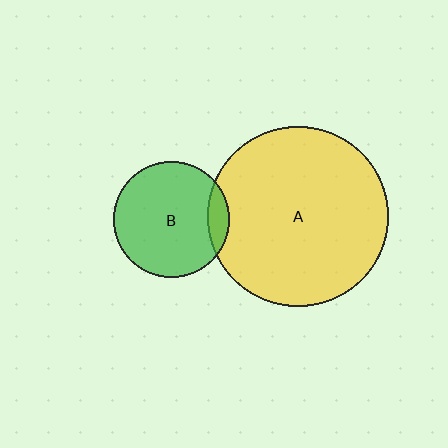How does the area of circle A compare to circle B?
Approximately 2.4 times.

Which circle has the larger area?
Circle A (yellow).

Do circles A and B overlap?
Yes.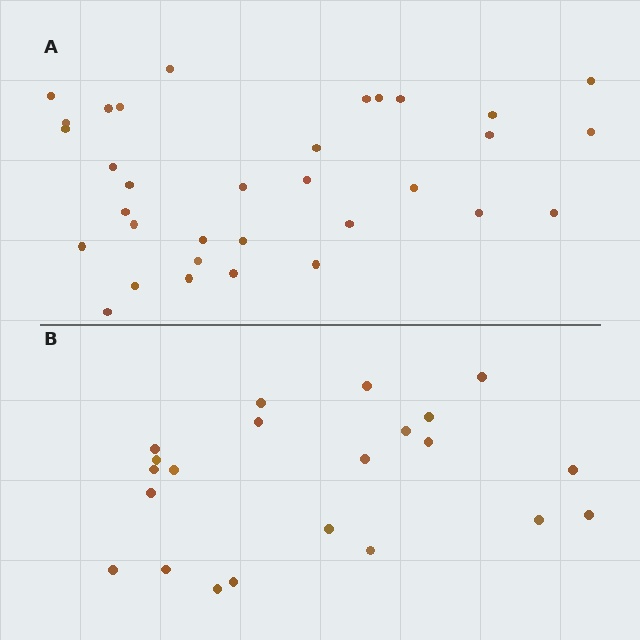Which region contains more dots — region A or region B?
Region A (the top region) has more dots.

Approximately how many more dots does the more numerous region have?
Region A has roughly 12 or so more dots than region B.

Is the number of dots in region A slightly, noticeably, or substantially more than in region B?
Region A has substantially more. The ratio is roughly 1.5 to 1.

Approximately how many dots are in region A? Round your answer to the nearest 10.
About 30 dots. (The exact count is 33, which rounds to 30.)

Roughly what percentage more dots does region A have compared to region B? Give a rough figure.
About 50% more.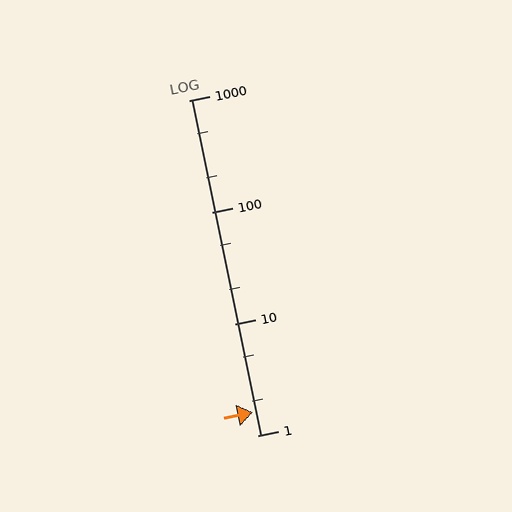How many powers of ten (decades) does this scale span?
The scale spans 3 decades, from 1 to 1000.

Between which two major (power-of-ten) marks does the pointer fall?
The pointer is between 1 and 10.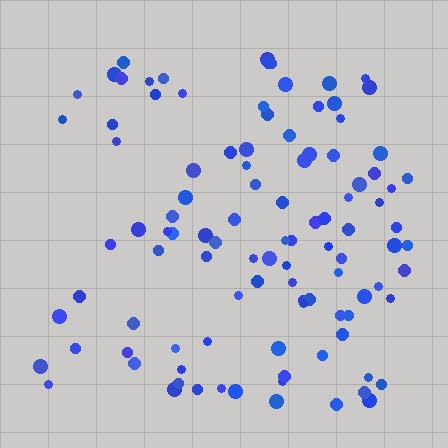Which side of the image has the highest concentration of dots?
The right.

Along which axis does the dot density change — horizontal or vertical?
Horizontal.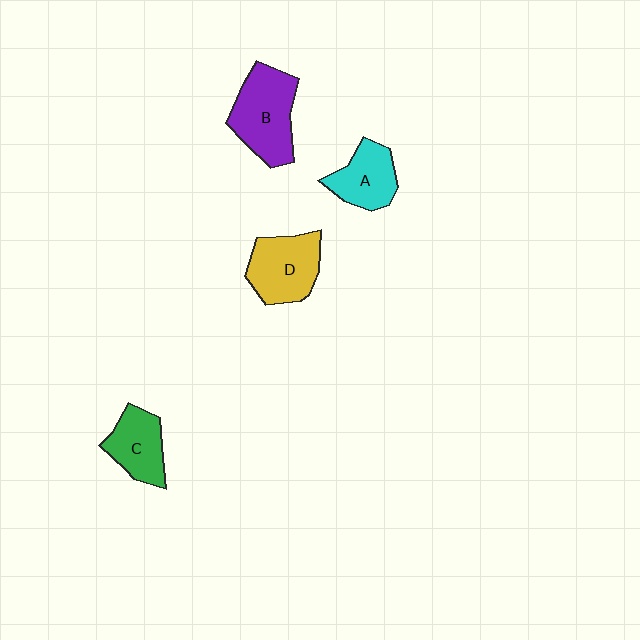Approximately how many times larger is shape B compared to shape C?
Approximately 1.5 times.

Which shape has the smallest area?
Shape A (cyan).